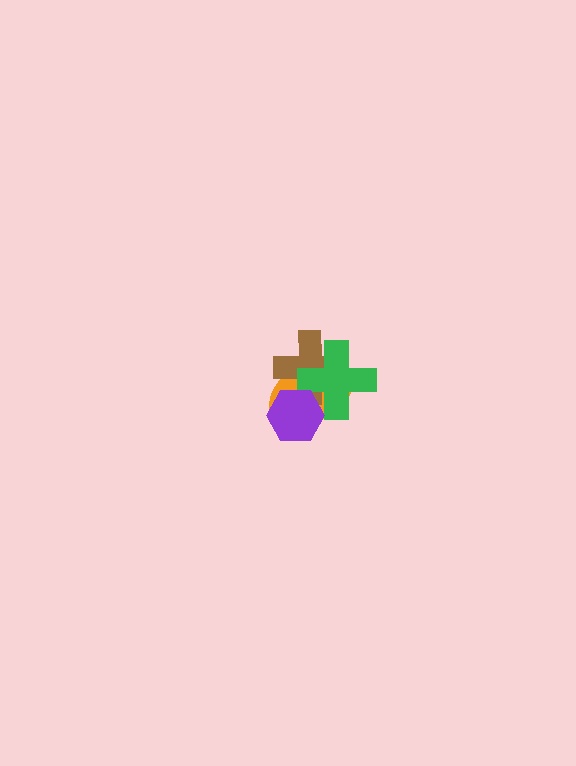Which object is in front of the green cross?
The purple hexagon is in front of the green cross.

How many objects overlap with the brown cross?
3 objects overlap with the brown cross.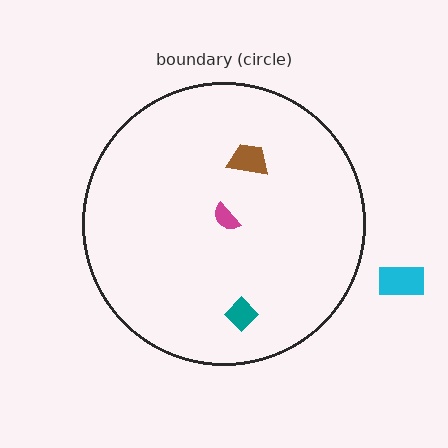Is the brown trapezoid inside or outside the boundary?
Inside.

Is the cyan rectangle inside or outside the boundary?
Outside.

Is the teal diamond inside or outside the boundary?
Inside.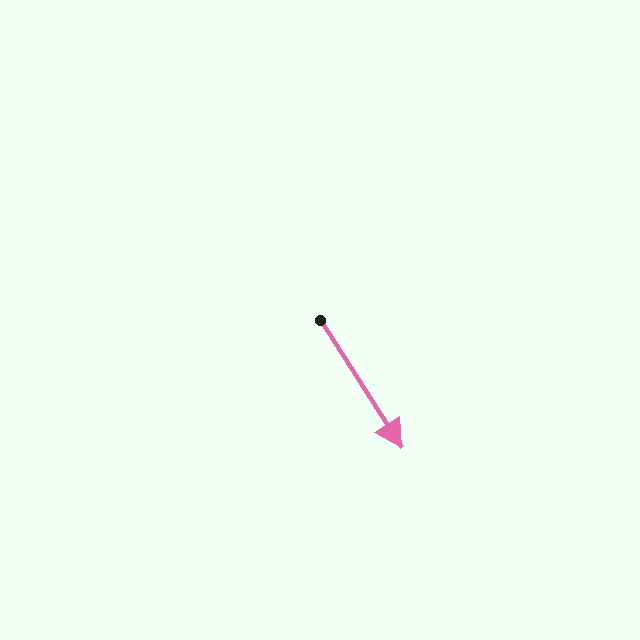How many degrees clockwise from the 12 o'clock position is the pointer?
Approximately 147 degrees.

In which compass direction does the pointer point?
Southeast.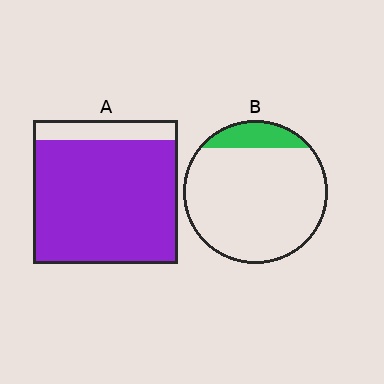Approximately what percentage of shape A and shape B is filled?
A is approximately 85% and B is approximately 15%.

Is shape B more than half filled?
No.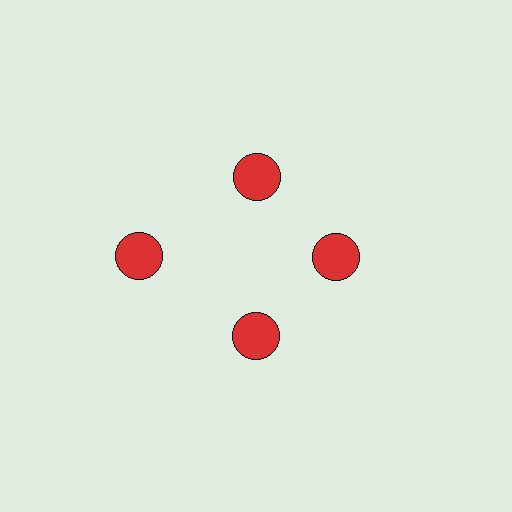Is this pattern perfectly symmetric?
No. The 4 red circles are arranged in a ring, but one element near the 9 o'clock position is pushed outward from the center, breaking the 4-fold rotational symmetry.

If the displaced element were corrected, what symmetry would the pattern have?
It would have 4-fold rotational symmetry — the pattern would map onto itself every 90 degrees.